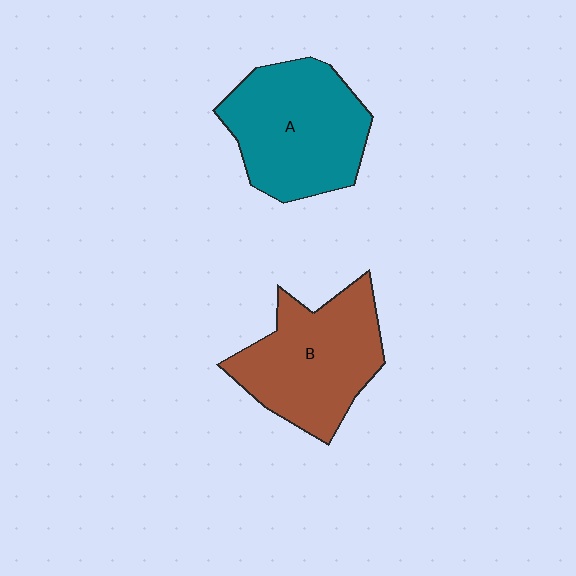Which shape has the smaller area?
Shape B (brown).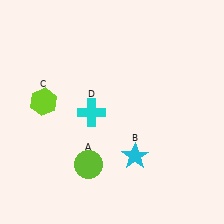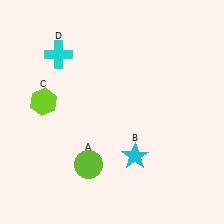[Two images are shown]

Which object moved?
The cyan cross (D) moved up.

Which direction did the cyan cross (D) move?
The cyan cross (D) moved up.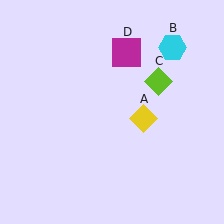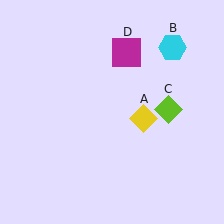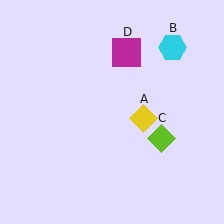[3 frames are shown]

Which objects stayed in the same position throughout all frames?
Yellow diamond (object A) and cyan hexagon (object B) and magenta square (object D) remained stationary.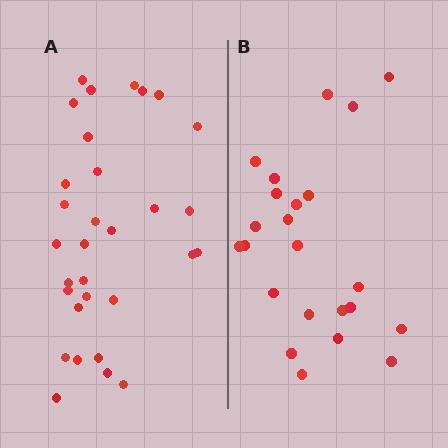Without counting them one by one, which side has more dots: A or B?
Region A (the left region) has more dots.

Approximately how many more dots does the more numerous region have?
Region A has roughly 8 or so more dots than region B.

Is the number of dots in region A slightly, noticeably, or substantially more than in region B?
Region A has noticeably more, but not dramatically so. The ratio is roughly 1.3 to 1.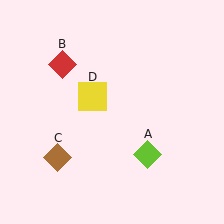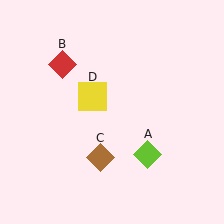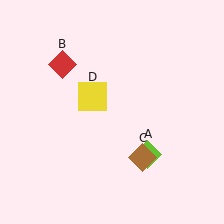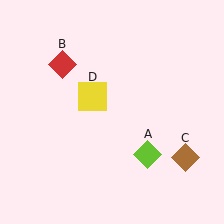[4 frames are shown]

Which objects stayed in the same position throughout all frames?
Lime diamond (object A) and red diamond (object B) and yellow square (object D) remained stationary.